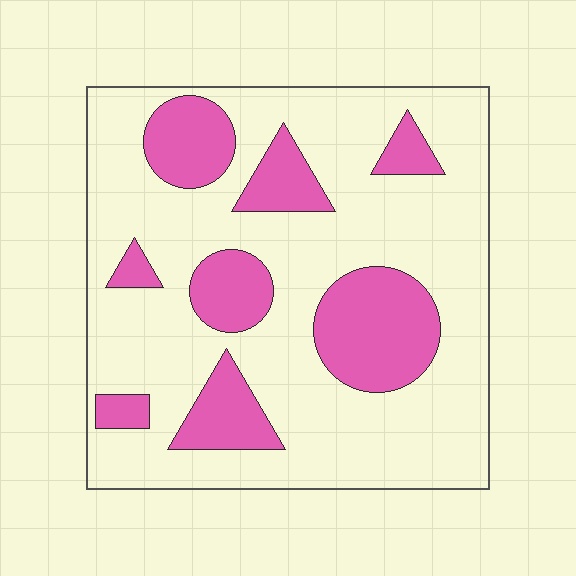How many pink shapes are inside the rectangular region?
8.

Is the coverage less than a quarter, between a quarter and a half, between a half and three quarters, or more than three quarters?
Between a quarter and a half.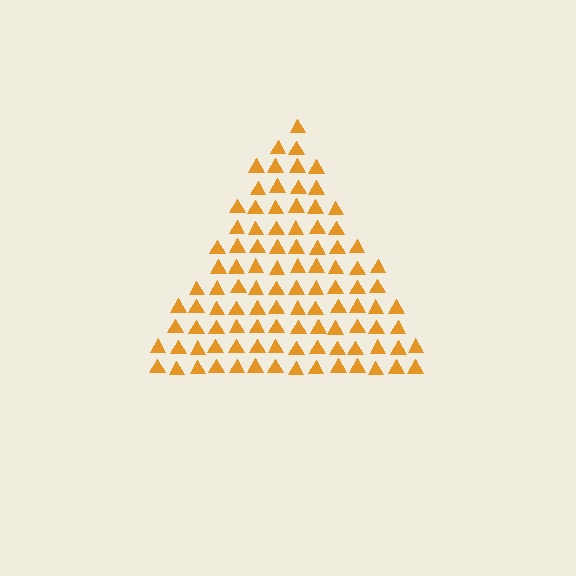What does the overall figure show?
The overall figure shows a triangle.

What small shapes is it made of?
It is made of small triangles.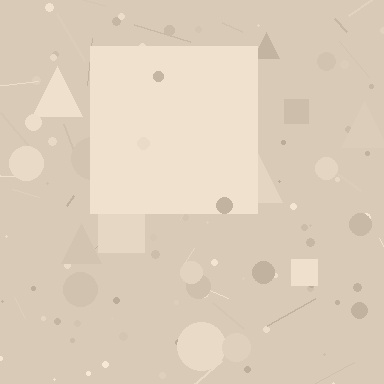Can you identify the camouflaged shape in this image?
The camouflaged shape is a square.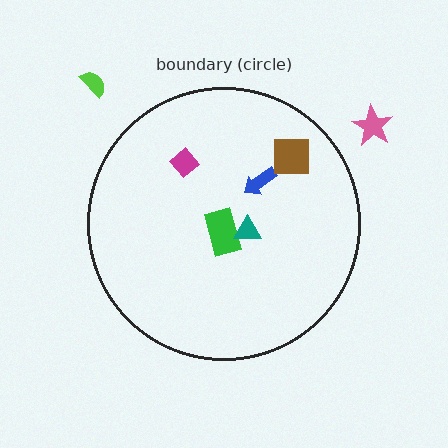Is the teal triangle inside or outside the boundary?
Inside.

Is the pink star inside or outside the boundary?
Outside.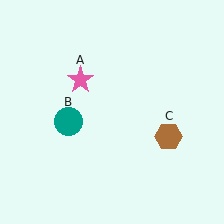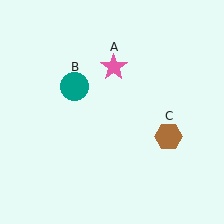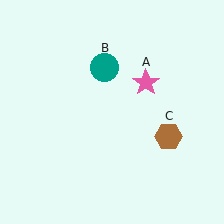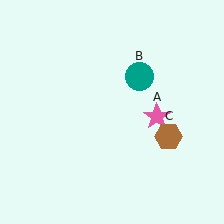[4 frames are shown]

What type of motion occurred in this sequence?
The pink star (object A), teal circle (object B) rotated clockwise around the center of the scene.